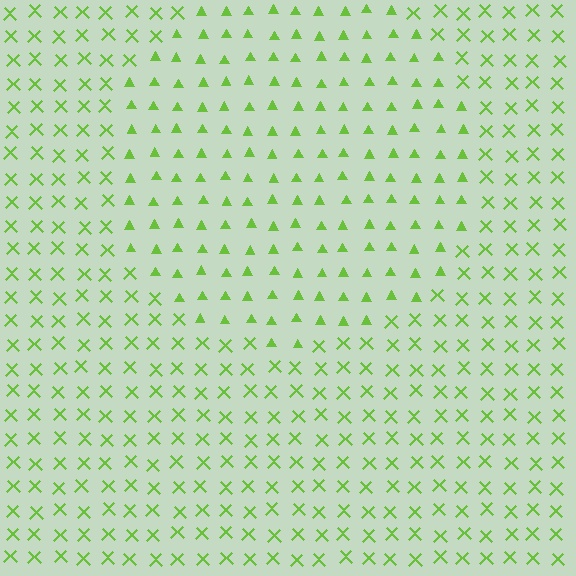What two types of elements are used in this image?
The image uses triangles inside the circle region and X marks outside it.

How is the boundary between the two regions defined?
The boundary is defined by a change in element shape: triangles inside vs. X marks outside. All elements share the same color and spacing.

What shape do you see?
I see a circle.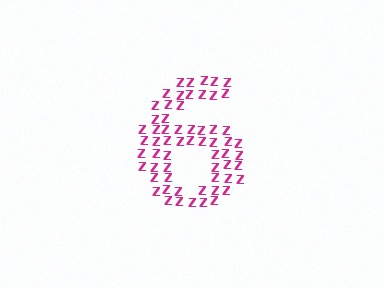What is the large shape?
The large shape is the digit 6.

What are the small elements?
The small elements are letter Z's.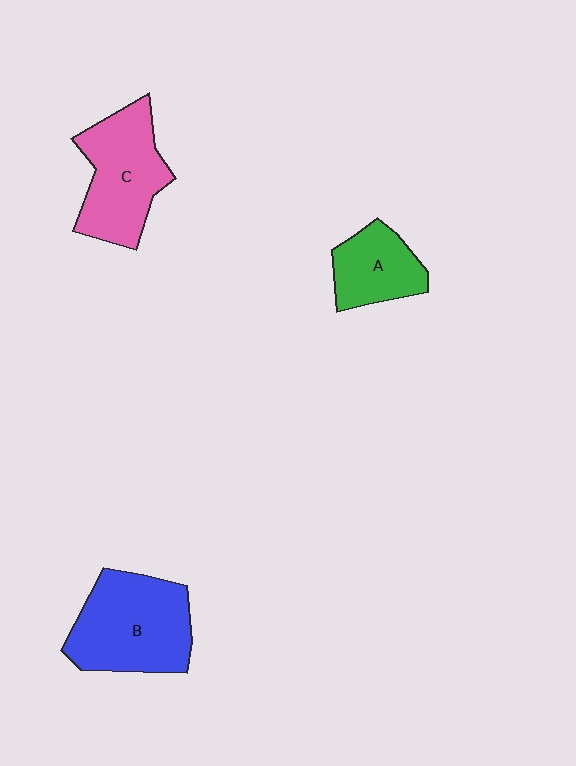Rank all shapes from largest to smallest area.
From largest to smallest: B (blue), C (pink), A (green).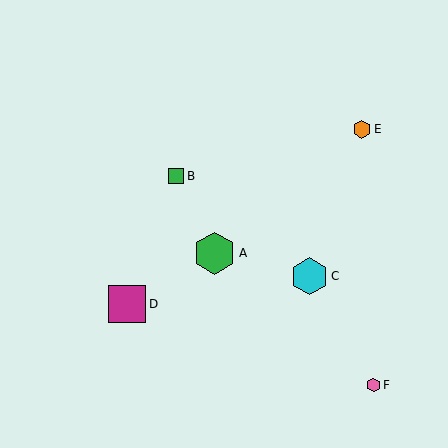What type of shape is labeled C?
Shape C is a cyan hexagon.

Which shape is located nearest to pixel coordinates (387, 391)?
The pink hexagon (labeled F) at (374, 385) is nearest to that location.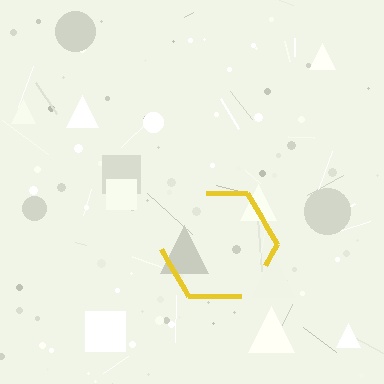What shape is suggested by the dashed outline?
The dashed outline suggests a hexagon.